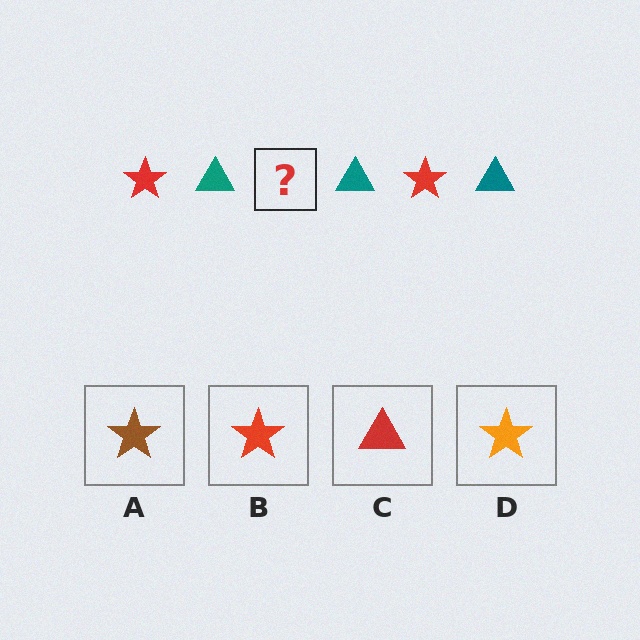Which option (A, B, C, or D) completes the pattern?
B.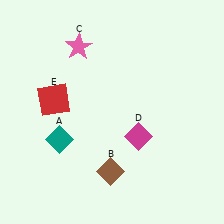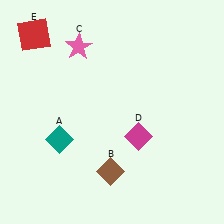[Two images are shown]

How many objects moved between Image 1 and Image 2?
1 object moved between the two images.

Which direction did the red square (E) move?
The red square (E) moved up.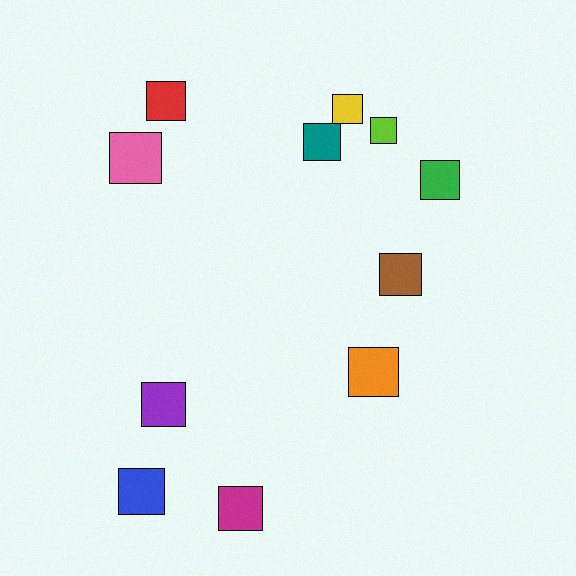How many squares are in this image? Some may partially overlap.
There are 11 squares.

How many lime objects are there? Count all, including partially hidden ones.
There is 1 lime object.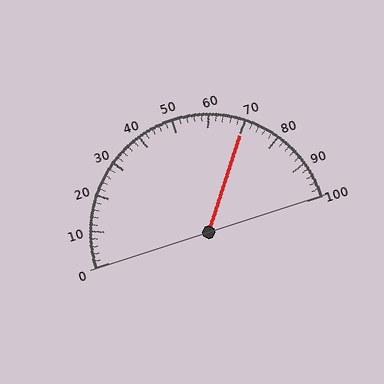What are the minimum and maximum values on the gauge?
The gauge ranges from 0 to 100.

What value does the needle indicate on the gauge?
The needle indicates approximately 70.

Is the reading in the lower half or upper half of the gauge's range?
The reading is in the upper half of the range (0 to 100).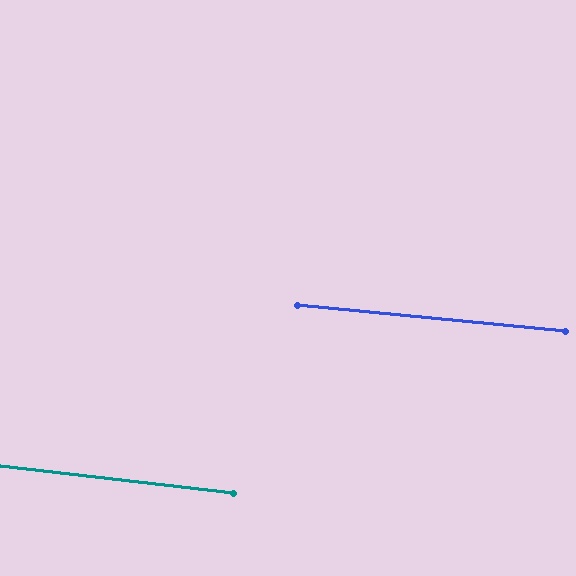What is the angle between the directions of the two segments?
Approximately 1 degree.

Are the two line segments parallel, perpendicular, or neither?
Parallel — their directions differ by only 1.0°.